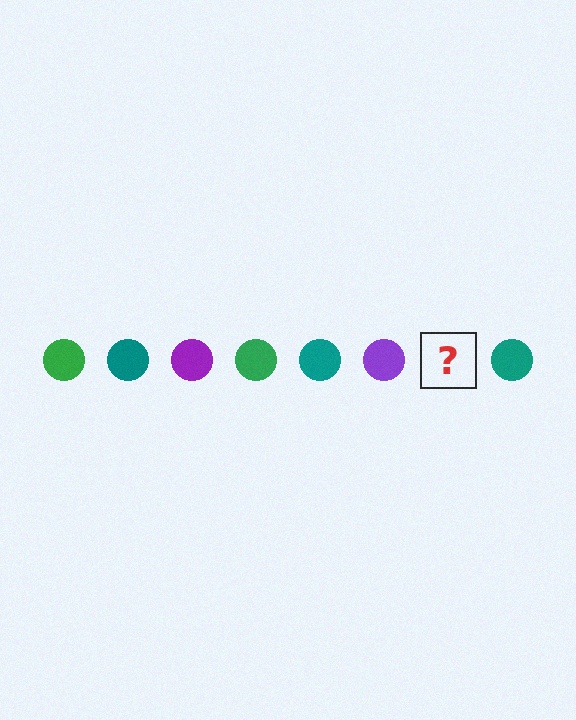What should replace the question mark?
The question mark should be replaced with a green circle.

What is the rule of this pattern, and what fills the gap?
The rule is that the pattern cycles through green, teal, purple circles. The gap should be filled with a green circle.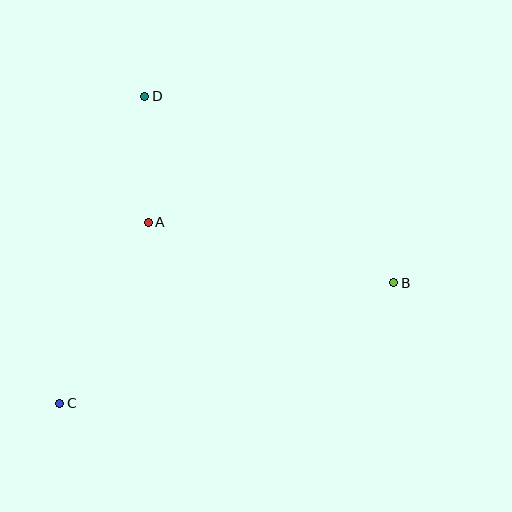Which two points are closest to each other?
Points A and D are closest to each other.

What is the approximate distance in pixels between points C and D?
The distance between C and D is approximately 319 pixels.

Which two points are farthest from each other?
Points B and C are farthest from each other.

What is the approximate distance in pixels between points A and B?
The distance between A and B is approximately 253 pixels.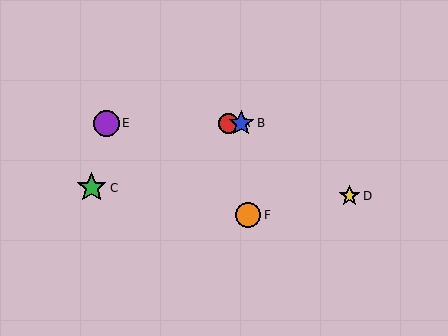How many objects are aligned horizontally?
3 objects (A, B, E) are aligned horizontally.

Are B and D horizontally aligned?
No, B is at y≈123 and D is at y≈196.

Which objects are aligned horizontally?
Objects A, B, E are aligned horizontally.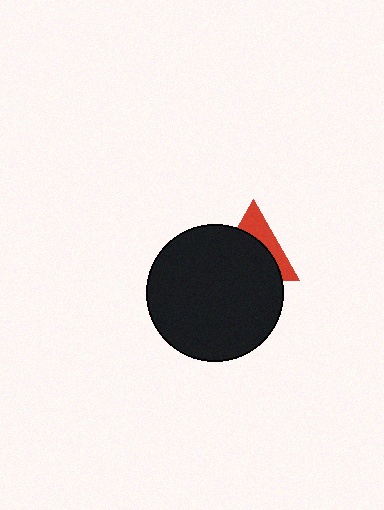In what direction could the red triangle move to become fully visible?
The red triangle could move up. That would shift it out from behind the black circle entirely.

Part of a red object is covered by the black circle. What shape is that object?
It is a triangle.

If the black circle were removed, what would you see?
You would see the complete red triangle.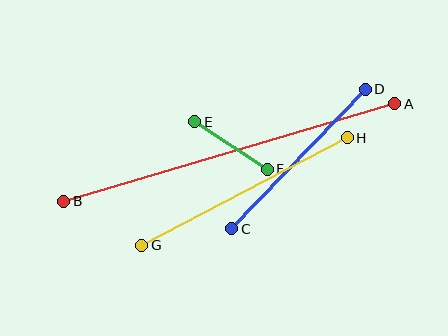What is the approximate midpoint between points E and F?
The midpoint is at approximately (231, 145) pixels.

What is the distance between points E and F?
The distance is approximately 87 pixels.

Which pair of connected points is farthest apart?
Points A and B are farthest apart.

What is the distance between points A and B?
The distance is approximately 345 pixels.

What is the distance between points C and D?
The distance is approximately 193 pixels.